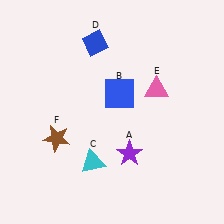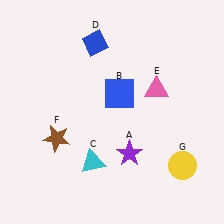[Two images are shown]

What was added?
A yellow circle (G) was added in Image 2.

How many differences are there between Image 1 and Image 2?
There is 1 difference between the two images.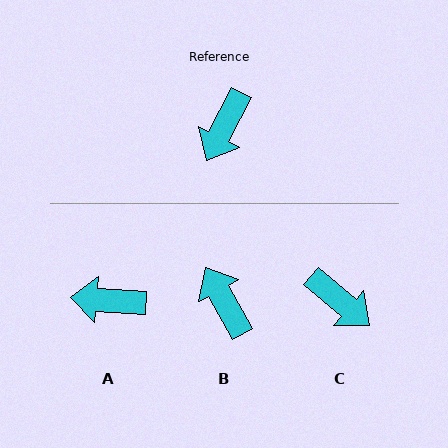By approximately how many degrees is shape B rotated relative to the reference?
Approximately 124 degrees clockwise.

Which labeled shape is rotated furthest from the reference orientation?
B, about 124 degrees away.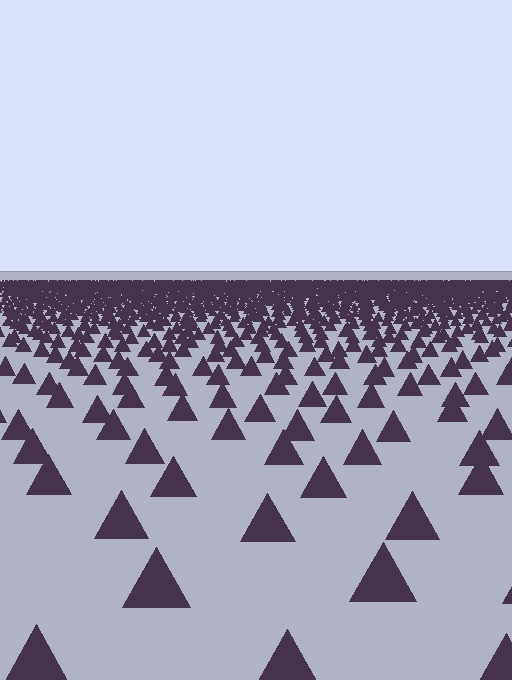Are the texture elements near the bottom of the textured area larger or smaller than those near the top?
Larger. Near the bottom, elements are closer to the viewer and appear at a bigger on-screen size.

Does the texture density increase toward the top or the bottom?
Density increases toward the top.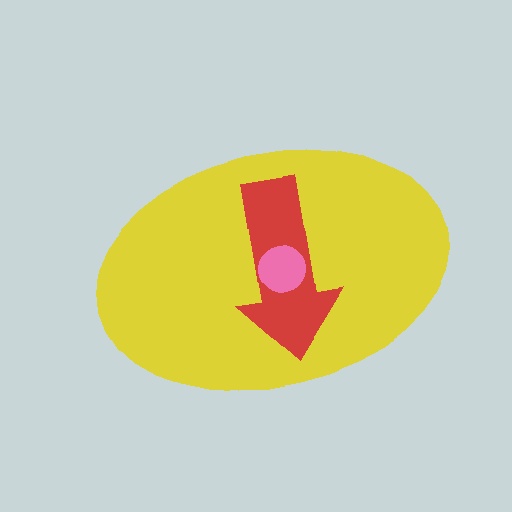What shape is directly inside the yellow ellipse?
The red arrow.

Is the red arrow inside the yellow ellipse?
Yes.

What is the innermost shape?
The pink circle.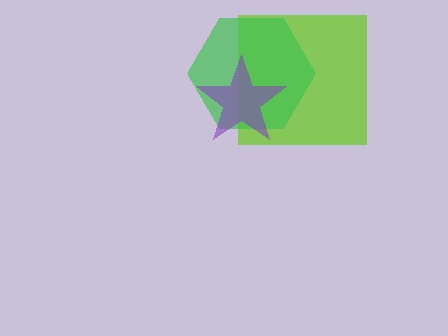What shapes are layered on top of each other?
The layered shapes are: a lime square, a green hexagon, a purple star.